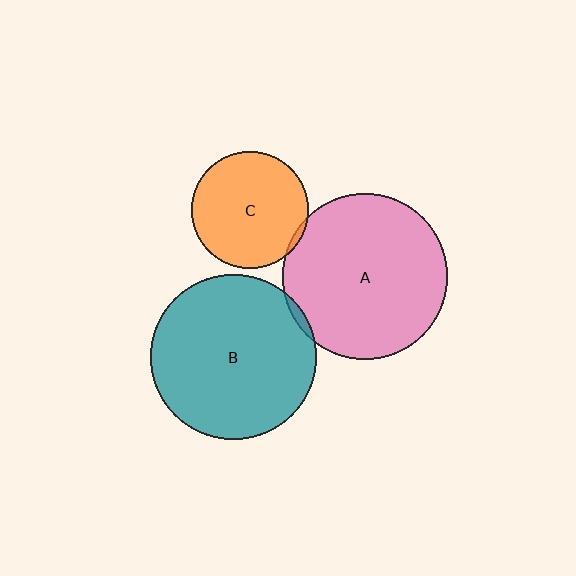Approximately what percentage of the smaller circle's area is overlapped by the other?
Approximately 5%.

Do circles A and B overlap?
Yes.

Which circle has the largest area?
Circle B (teal).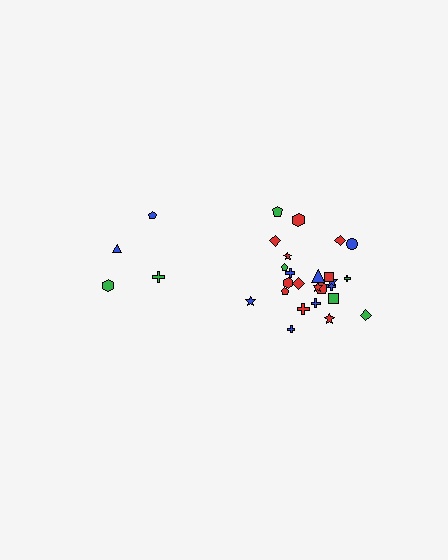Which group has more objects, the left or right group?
The right group.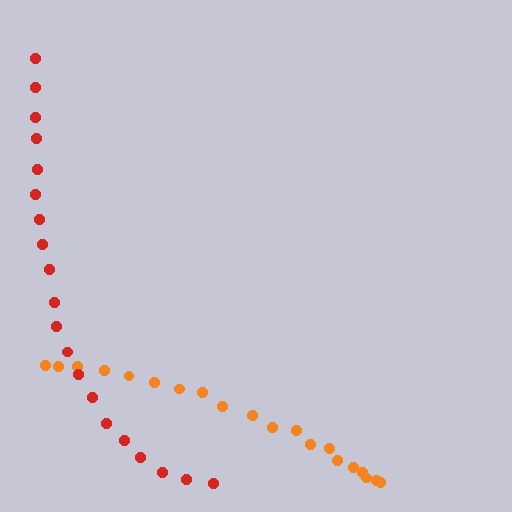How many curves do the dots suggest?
There are 2 distinct paths.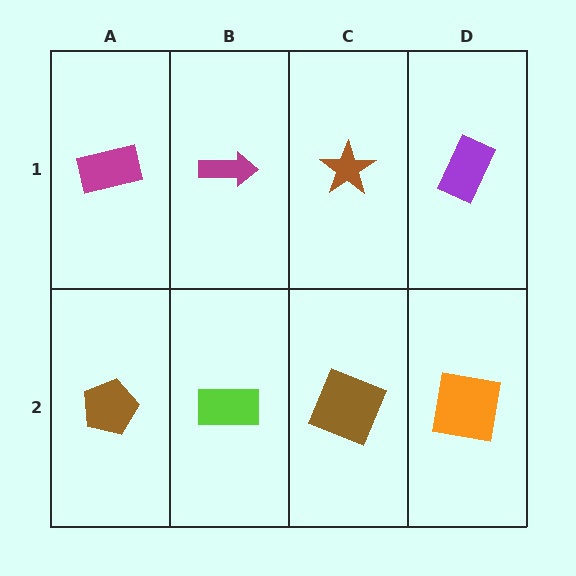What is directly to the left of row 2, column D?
A brown square.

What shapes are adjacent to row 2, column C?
A brown star (row 1, column C), a lime rectangle (row 2, column B), an orange square (row 2, column D).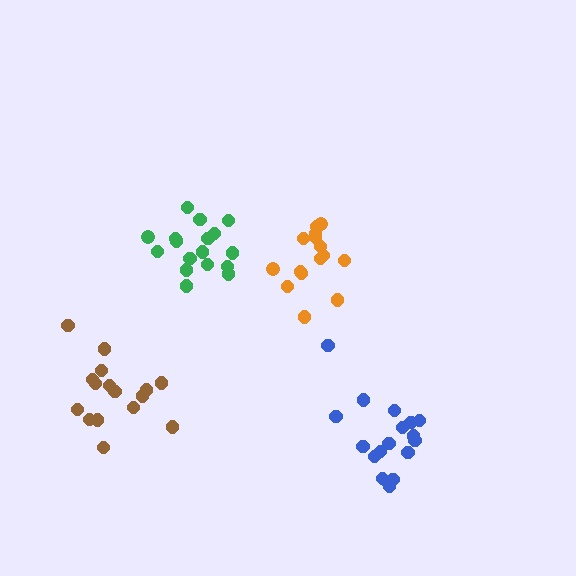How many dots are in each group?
Group 1: 16 dots, Group 2: 15 dots, Group 3: 17 dots, Group 4: 18 dots (66 total).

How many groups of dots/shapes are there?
There are 4 groups.